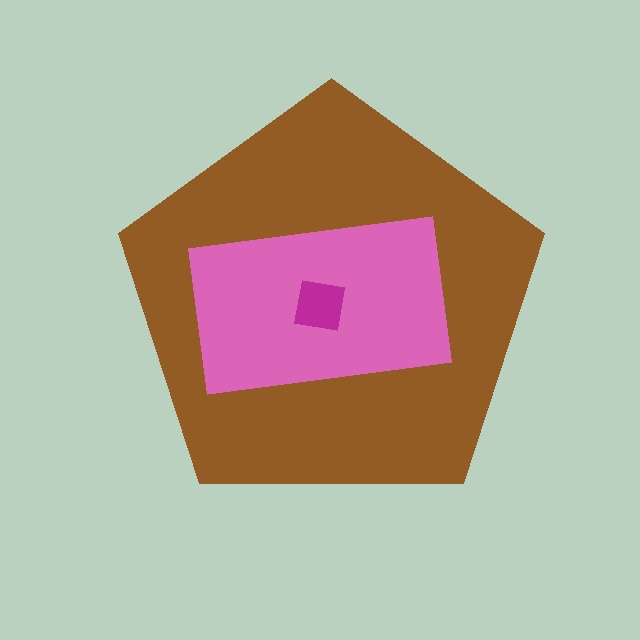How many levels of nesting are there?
3.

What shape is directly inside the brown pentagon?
The pink rectangle.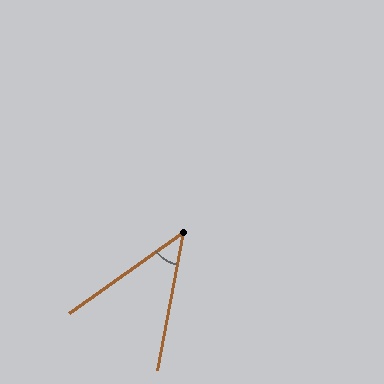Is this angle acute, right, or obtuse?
It is acute.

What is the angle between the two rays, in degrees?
Approximately 44 degrees.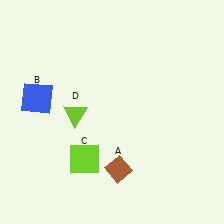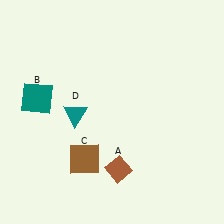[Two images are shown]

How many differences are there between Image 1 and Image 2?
There are 3 differences between the two images.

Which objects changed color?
B changed from blue to teal. C changed from lime to brown. D changed from lime to teal.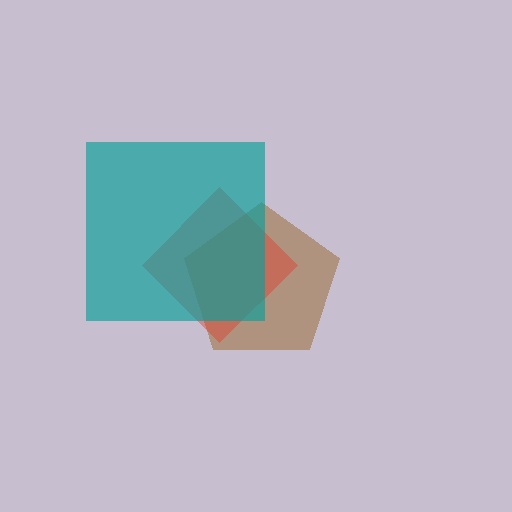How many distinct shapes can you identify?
There are 3 distinct shapes: a brown pentagon, a red diamond, a teal square.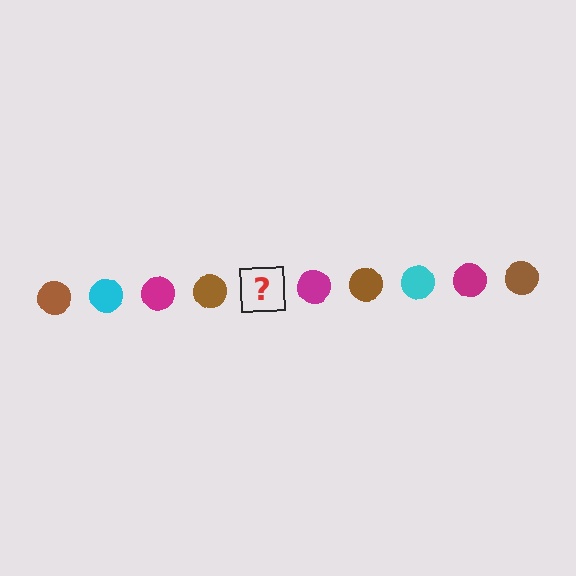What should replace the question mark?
The question mark should be replaced with a cyan circle.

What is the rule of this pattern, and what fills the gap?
The rule is that the pattern cycles through brown, cyan, magenta circles. The gap should be filled with a cyan circle.